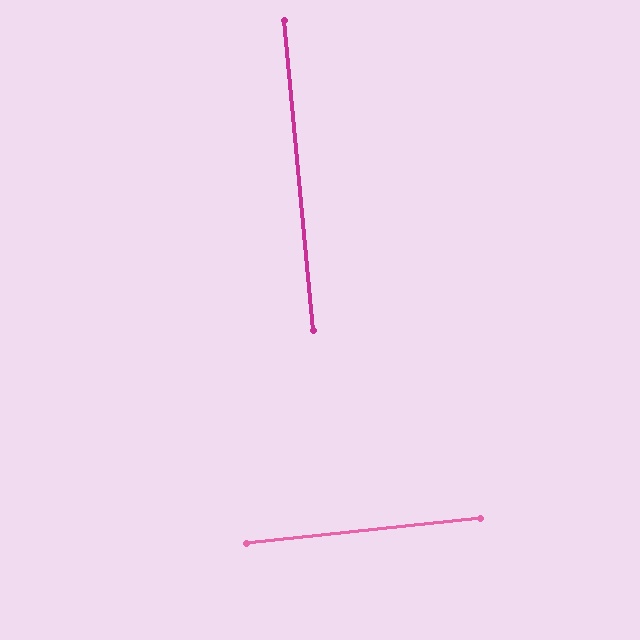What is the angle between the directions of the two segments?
Approximately 89 degrees.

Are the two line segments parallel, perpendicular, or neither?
Perpendicular — they meet at approximately 89°.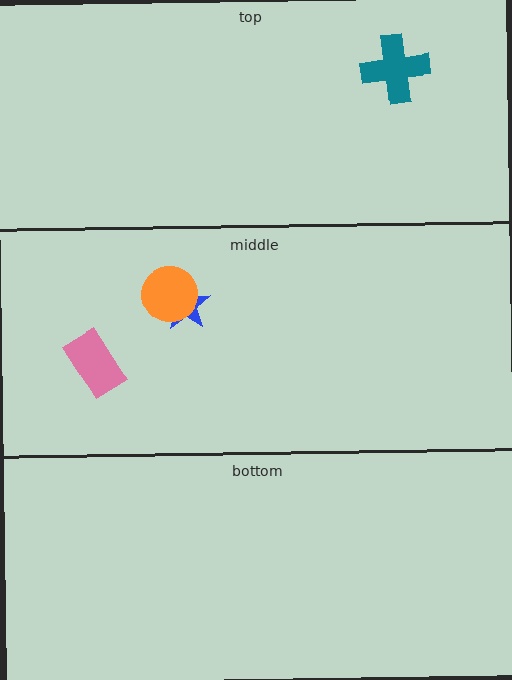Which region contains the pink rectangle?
The middle region.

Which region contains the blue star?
The middle region.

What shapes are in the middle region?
The blue star, the orange circle, the pink rectangle.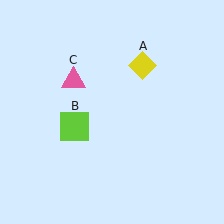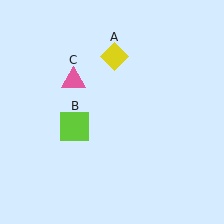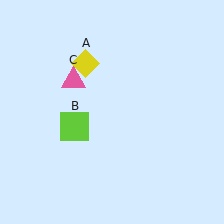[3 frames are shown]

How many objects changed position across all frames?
1 object changed position: yellow diamond (object A).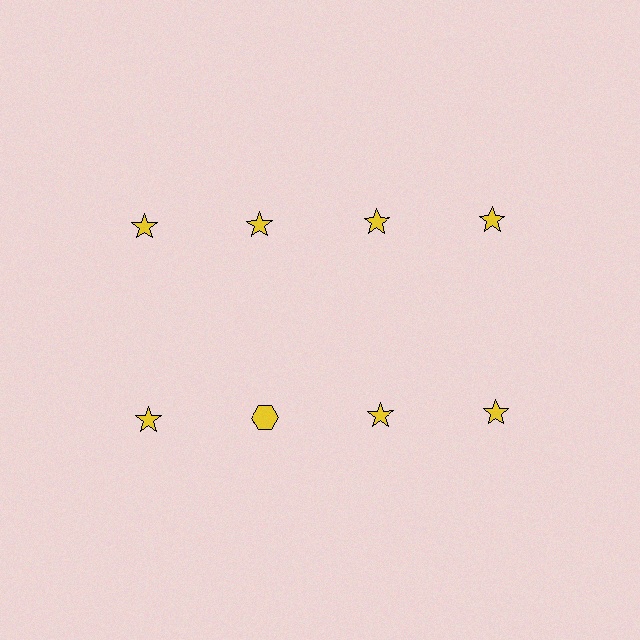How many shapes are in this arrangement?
There are 8 shapes arranged in a grid pattern.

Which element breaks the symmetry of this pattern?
The yellow hexagon in the second row, second from left column breaks the symmetry. All other shapes are yellow stars.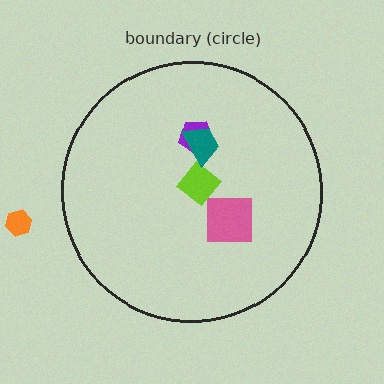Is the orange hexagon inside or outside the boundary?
Outside.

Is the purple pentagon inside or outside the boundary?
Inside.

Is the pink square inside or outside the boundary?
Inside.